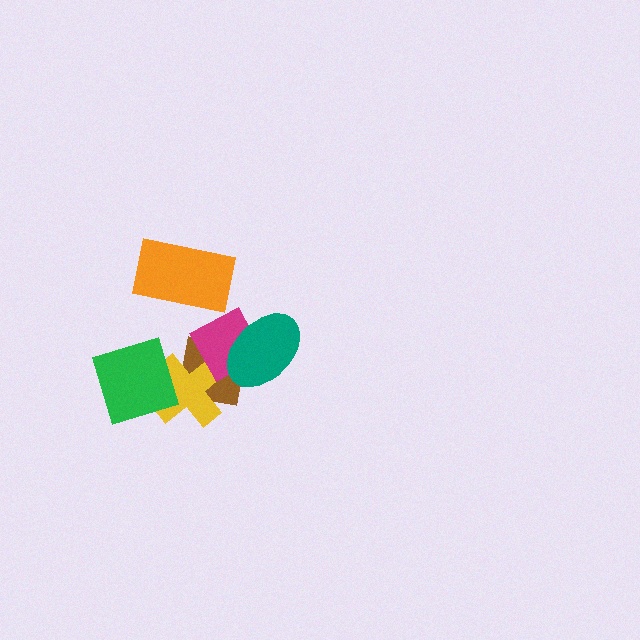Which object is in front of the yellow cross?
The green diamond is in front of the yellow cross.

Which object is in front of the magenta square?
The teal ellipse is in front of the magenta square.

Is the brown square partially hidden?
Yes, it is partially covered by another shape.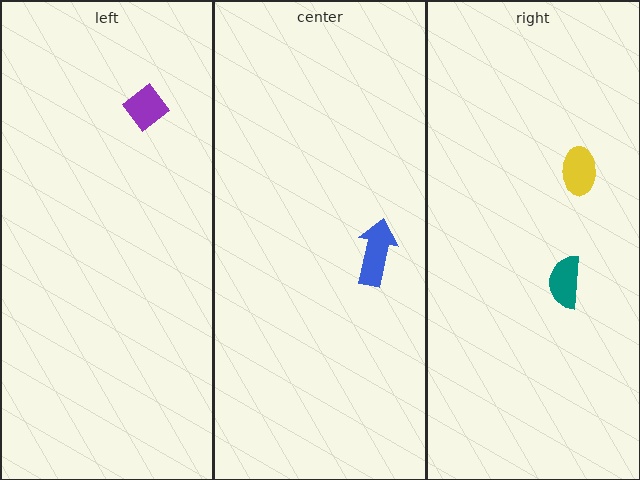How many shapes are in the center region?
1.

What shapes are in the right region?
The teal semicircle, the yellow ellipse.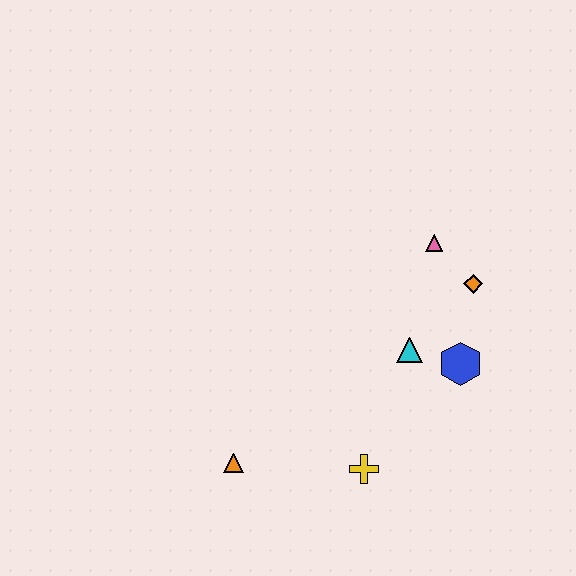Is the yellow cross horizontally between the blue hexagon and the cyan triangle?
No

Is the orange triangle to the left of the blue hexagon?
Yes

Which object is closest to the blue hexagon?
The cyan triangle is closest to the blue hexagon.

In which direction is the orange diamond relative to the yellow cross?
The orange diamond is above the yellow cross.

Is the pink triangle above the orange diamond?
Yes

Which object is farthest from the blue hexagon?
The orange triangle is farthest from the blue hexagon.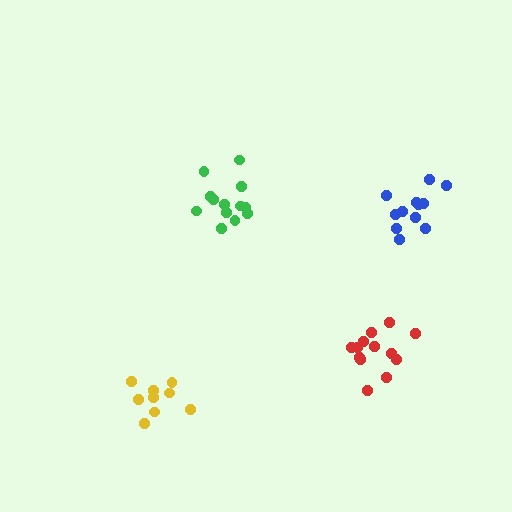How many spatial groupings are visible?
There are 4 spatial groupings.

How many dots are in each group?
Group 1: 12 dots, Group 2: 13 dots, Group 3: 9 dots, Group 4: 13 dots (47 total).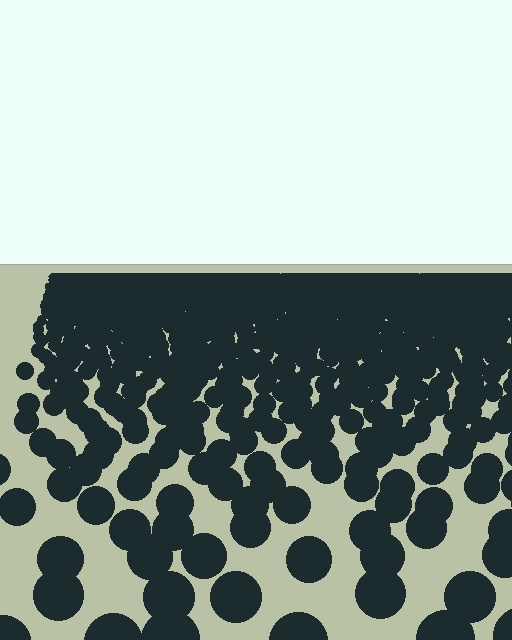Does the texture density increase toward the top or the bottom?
Density increases toward the top.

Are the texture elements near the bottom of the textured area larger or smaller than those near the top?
Larger. Near the bottom, elements are closer to the viewer and appear at a bigger on-screen size.